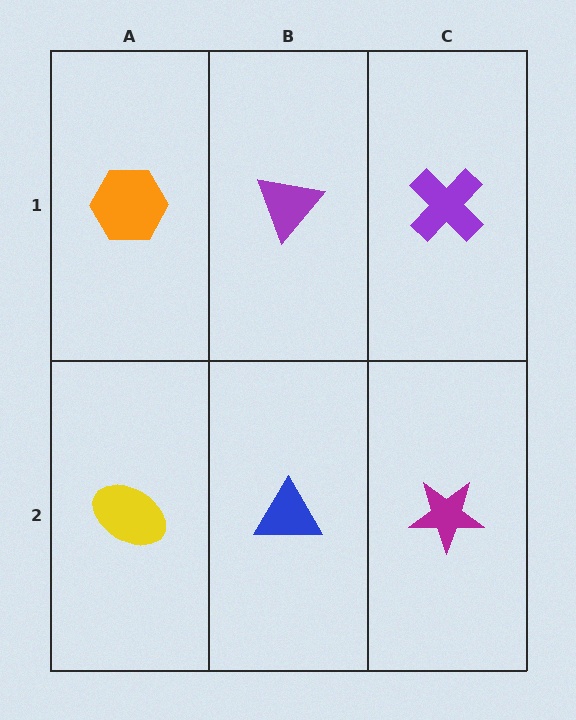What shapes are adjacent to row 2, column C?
A purple cross (row 1, column C), a blue triangle (row 2, column B).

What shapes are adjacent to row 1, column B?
A blue triangle (row 2, column B), an orange hexagon (row 1, column A), a purple cross (row 1, column C).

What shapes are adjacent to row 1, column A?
A yellow ellipse (row 2, column A), a purple triangle (row 1, column B).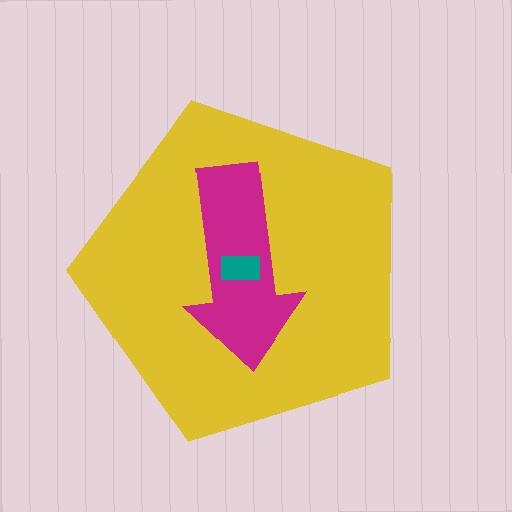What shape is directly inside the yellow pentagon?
The magenta arrow.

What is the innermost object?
The teal rectangle.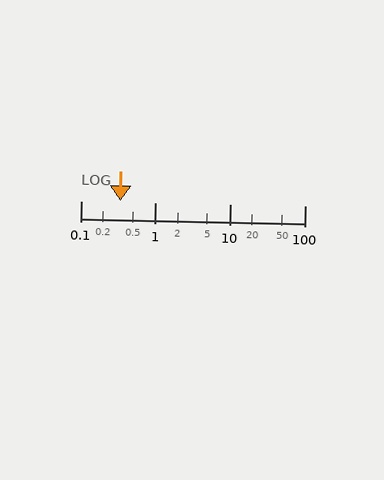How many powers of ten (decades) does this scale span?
The scale spans 3 decades, from 0.1 to 100.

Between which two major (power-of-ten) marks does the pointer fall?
The pointer is between 0.1 and 1.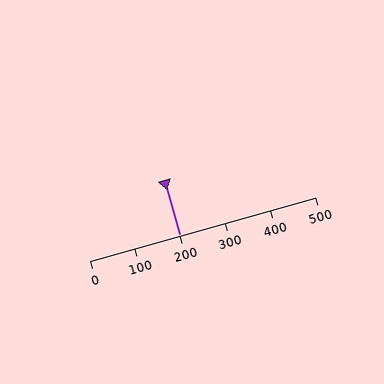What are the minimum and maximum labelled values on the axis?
The axis runs from 0 to 500.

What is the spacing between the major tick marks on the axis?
The major ticks are spaced 100 apart.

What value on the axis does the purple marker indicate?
The marker indicates approximately 200.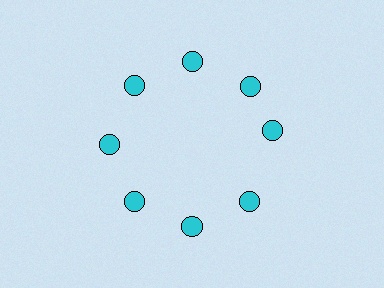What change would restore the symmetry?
The symmetry would be restored by rotating it back into even spacing with its neighbors so that all 8 circles sit at equal angles and equal distance from the center.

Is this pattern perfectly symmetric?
No. The 8 cyan circles are arranged in a ring, but one element near the 3 o'clock position is rotated out of alignment along the ring, breaking the 8-fold rotational symmetry.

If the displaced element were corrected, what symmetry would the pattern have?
It would have 8-fold rotational symmetry — the pattern would map onto itself every 45 degrees.